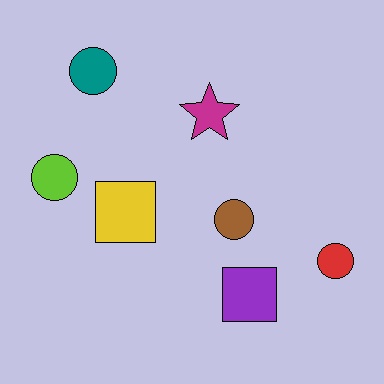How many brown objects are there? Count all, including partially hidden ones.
There is 1 brown object.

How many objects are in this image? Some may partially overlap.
There are 7 objects.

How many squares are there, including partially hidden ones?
There are 2 squares.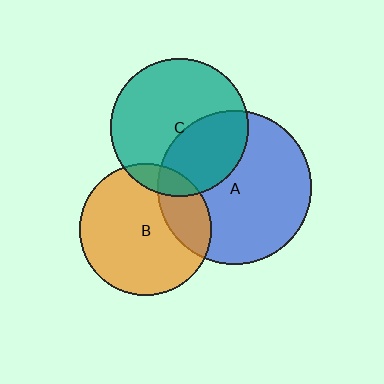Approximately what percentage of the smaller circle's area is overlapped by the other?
Approximately 25%.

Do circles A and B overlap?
Yes.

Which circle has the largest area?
Circle A (blue).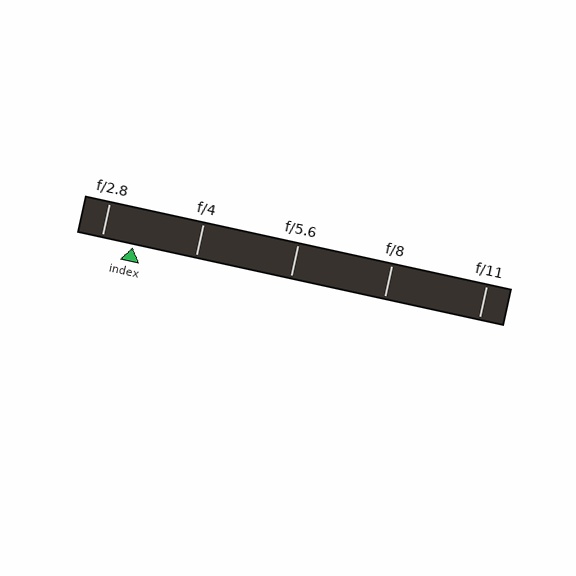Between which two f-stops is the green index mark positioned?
The index mark is between f/2.8 and f/4.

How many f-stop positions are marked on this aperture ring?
There are 5 f-stop positions marked.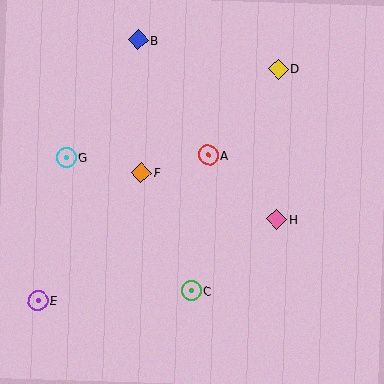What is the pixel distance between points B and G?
The distance between B and G is 137 pixels.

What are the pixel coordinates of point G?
Point G is at (66, 157).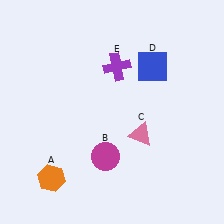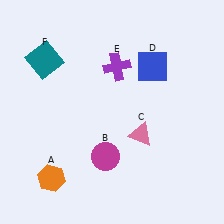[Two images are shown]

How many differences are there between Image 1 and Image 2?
There is 1 difference between the two images.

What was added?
A teal square (F) was added in Image 2.